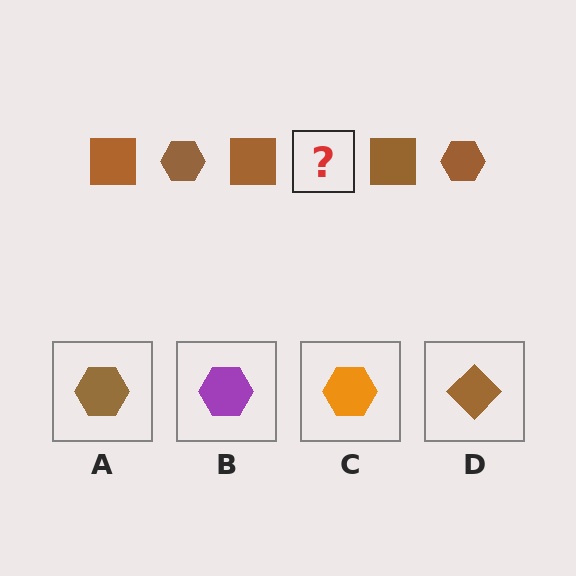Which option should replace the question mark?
Option A.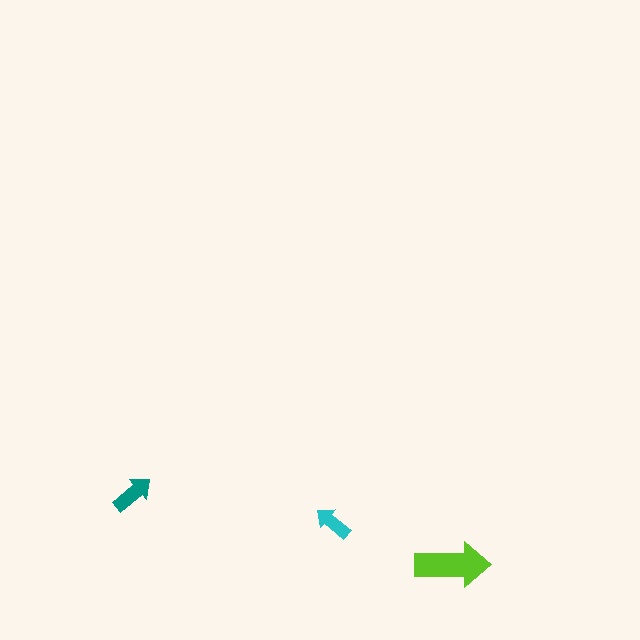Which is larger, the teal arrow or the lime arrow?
The lime one.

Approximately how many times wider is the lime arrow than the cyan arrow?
About 2 times wider.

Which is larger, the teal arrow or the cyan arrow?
The teal one.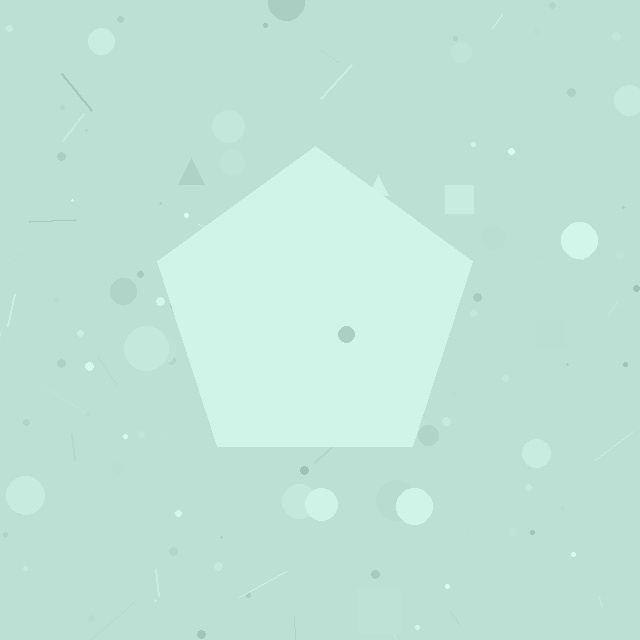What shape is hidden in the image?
A pentagon is hidden in the image.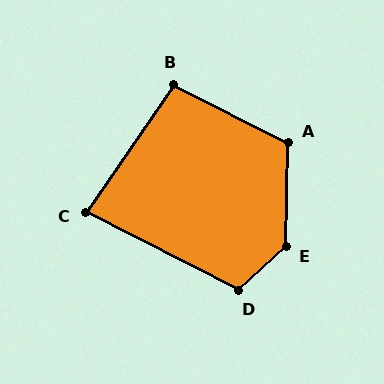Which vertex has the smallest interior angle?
C, at approximately 82 degrees.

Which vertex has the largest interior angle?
E, at approximately 134 degrees.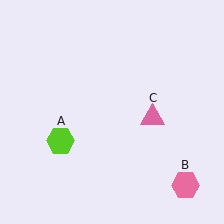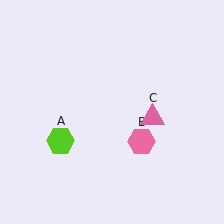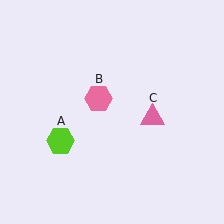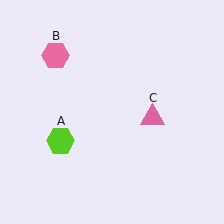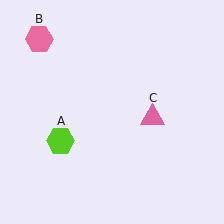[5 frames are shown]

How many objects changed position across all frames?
1 object changed position: pink hexagon (object B).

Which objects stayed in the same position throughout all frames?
Lime hexagon (object A) and pink triangle (object C) remained stationary.